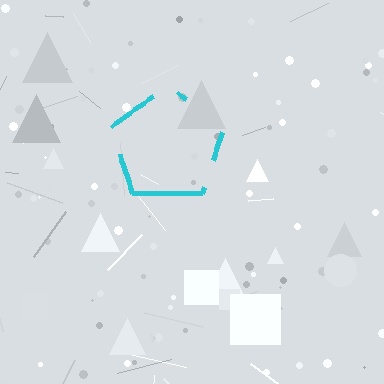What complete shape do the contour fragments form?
The contour fragments form a pentagon.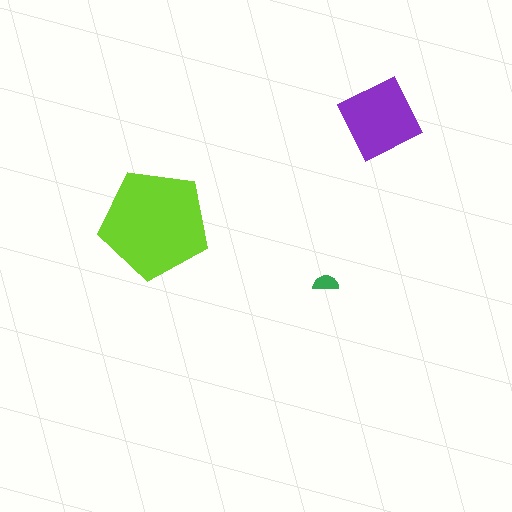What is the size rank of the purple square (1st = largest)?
2nd.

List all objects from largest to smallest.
The lime pentagon, the purple square, the green semicircle.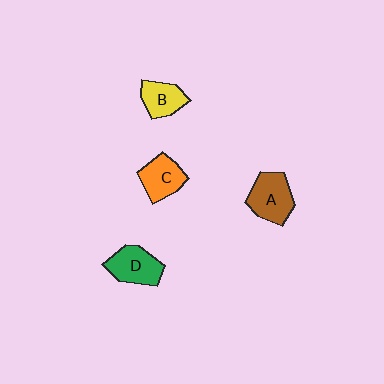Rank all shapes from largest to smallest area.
From largest to smallest: A (brown), D (green), C (orange), B (yellow).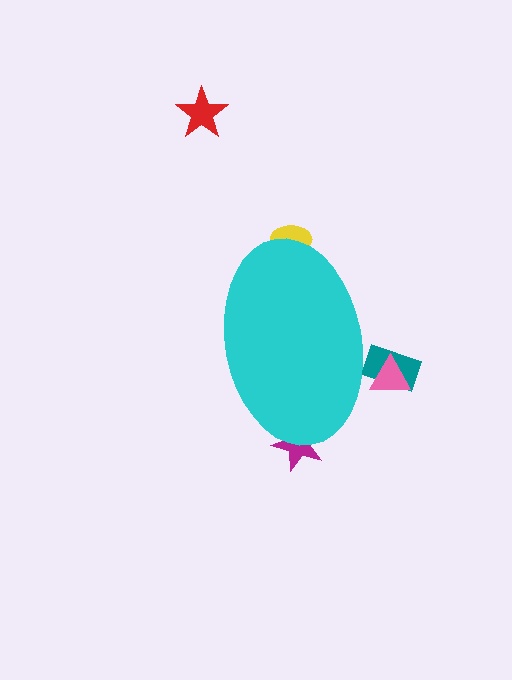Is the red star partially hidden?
No, the red star is fully visible.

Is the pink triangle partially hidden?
Yes, the pink triangle is partially hidden behind the cyan ellipse.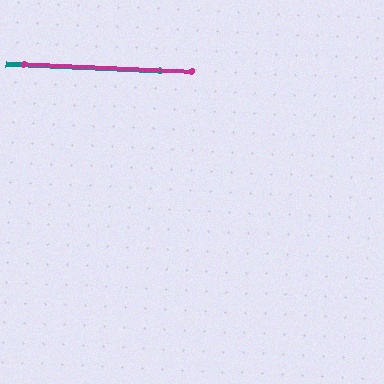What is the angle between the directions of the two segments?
Approximately 0 degrees.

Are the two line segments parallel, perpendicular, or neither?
Parallel — their directions differ by only 0.4°.